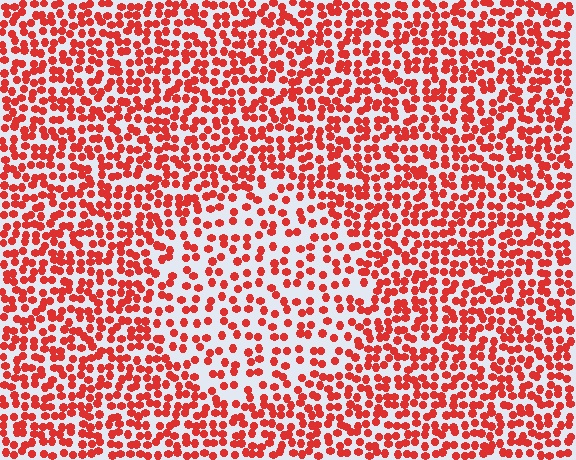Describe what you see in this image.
The image contains small red elements arranged at two different densities. A circle-shaped region is visible where the elements are less densely packed than the surrounding area.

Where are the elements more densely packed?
The elements are more densely packed outside the circle boundary.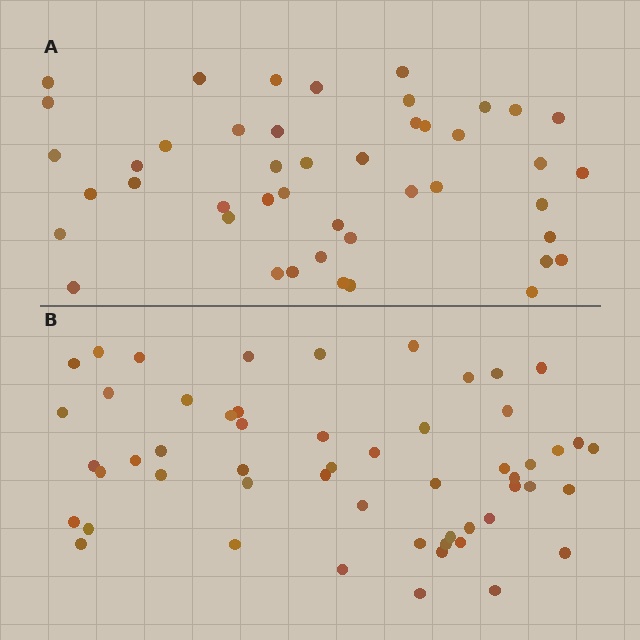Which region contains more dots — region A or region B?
Region B (the bottom region) has more dots.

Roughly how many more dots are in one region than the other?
Region B has roughly 8 or so more dots than region A.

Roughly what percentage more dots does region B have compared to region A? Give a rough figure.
About 20% more.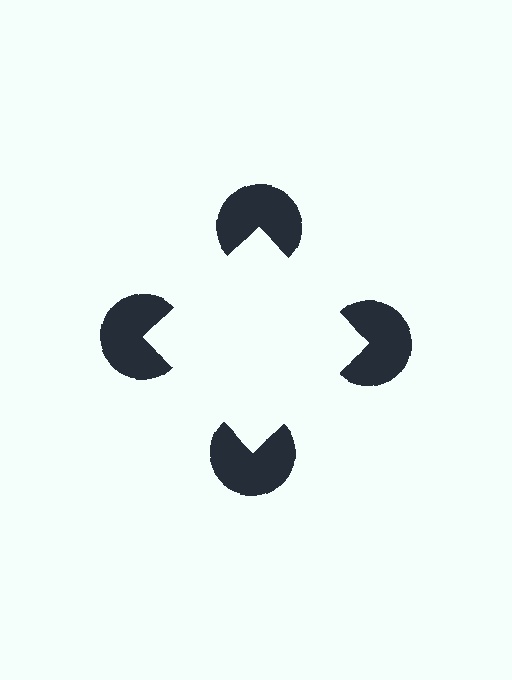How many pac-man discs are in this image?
There are 4 — one at each vertex of the illusory square.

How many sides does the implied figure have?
4 sides.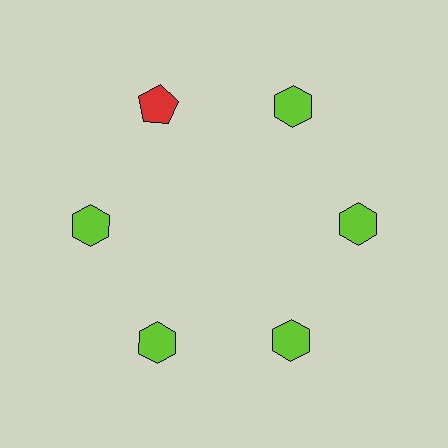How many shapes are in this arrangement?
There are 6 shapes arranged in a ring pattern.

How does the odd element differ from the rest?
It differs in both color (red instead of lime) and shape (pentagon instead of hexagon).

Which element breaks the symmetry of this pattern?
The red pentagon at roughly the 11 o'clock position breaks the symmetry. All other shapes are lime hexagons.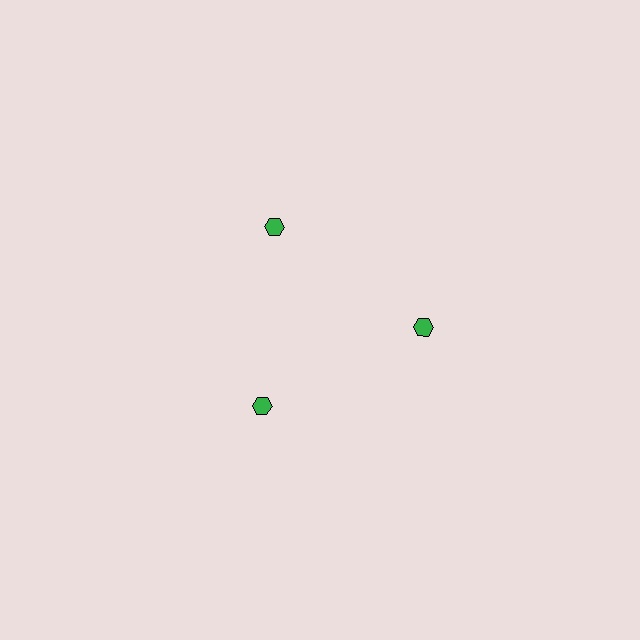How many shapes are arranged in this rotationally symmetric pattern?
There are 3 shapes, arranged in 3 groups of 1.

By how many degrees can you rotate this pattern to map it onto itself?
The pattern maps onto itself every 120 degrees of rotation.